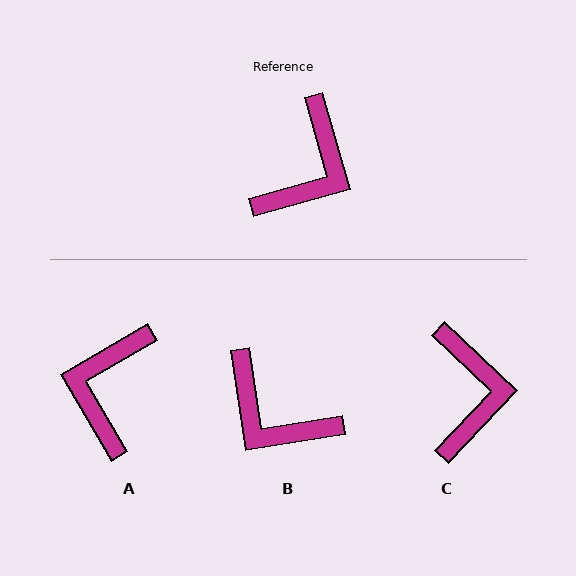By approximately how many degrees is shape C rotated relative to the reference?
Approximately 31 degrees counter-clockwise.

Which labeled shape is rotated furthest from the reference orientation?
A, about 166 degrees away.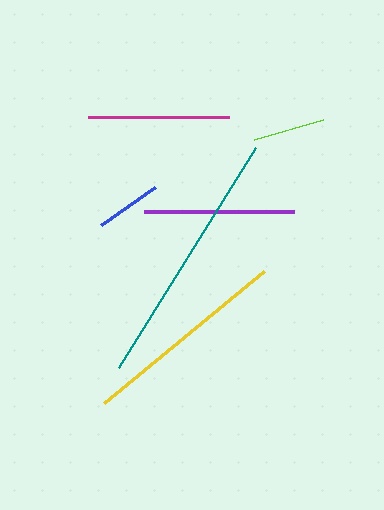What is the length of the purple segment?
The purple segment is approximately 149 pixels long.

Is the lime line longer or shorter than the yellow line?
The yellow line is longer than the lime line.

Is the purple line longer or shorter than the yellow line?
The yellow line is longer than the purple line.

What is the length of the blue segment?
The blue segment is approximately 66 pixels long.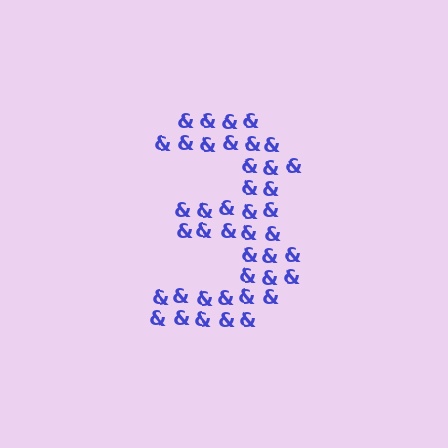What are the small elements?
The small elements are ampersands.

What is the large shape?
The large shape is the digit 3.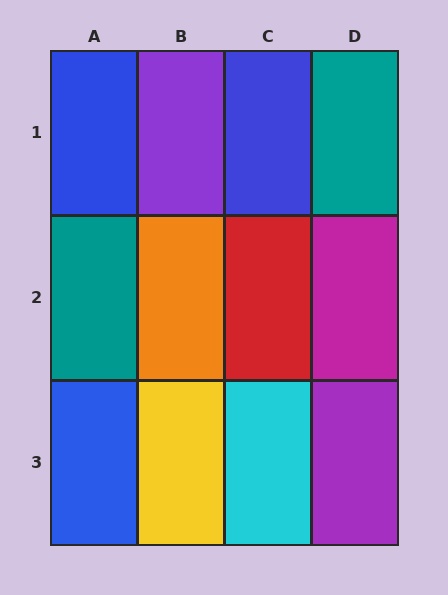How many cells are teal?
2 cells are teal.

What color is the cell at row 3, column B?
Yellow.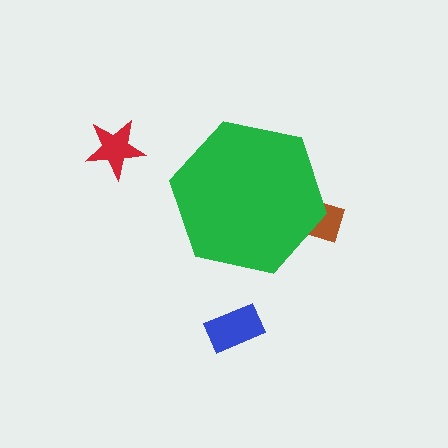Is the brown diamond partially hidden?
Yes, the brown diamond is partially hidden behind the green hexagon.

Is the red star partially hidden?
No, the red star is fully visible.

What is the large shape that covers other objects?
A green hexagon.